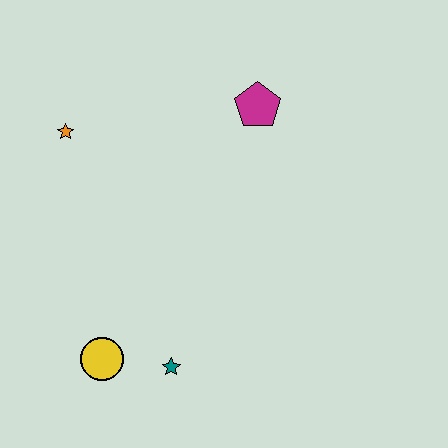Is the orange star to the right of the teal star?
No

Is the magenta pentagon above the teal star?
Yes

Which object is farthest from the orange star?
The teal star is farthest from the orange star.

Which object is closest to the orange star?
The magenta pentagon is closest to the orange star.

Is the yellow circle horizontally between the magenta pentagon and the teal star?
No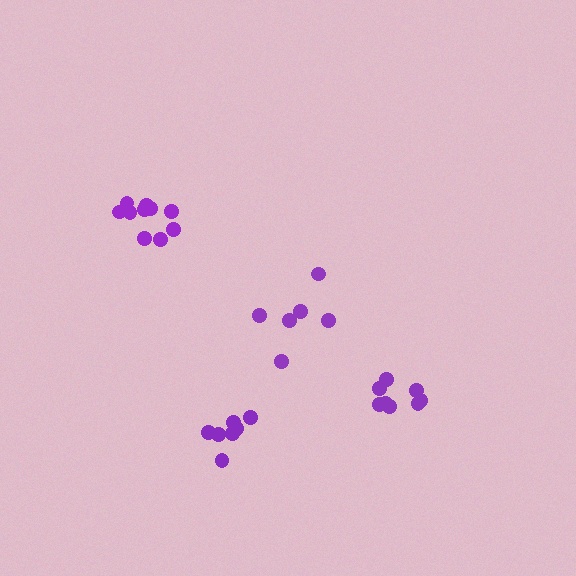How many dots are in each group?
Group 1: 7 dots, Group 2: 6 dots, Group 3: 11 dots, Group 4: 8 dots (32 total).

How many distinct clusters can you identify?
There are 4 distinct clusters.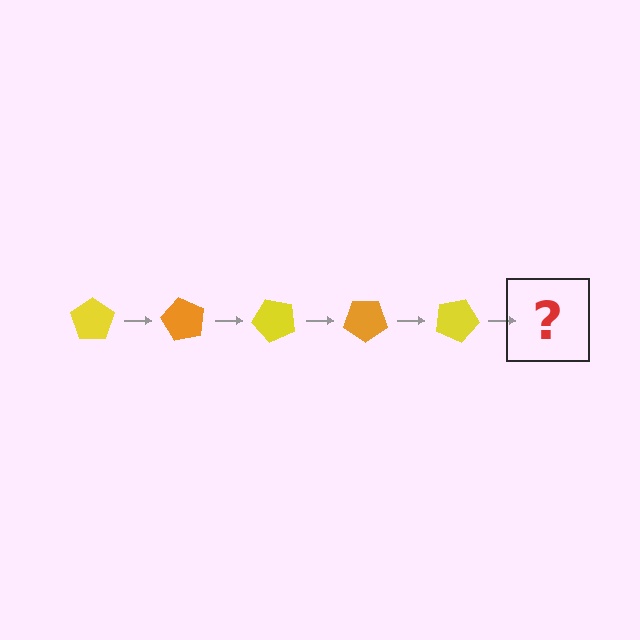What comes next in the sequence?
The next element should be an orange pentagon, rotated 300 degrees from the start.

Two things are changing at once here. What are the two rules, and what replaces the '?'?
The two rules are that it rotates 60 degrees each step and the color cycles through yellow and orange. The '?' should be an orange pentagon, rotated 300 degrees from the start.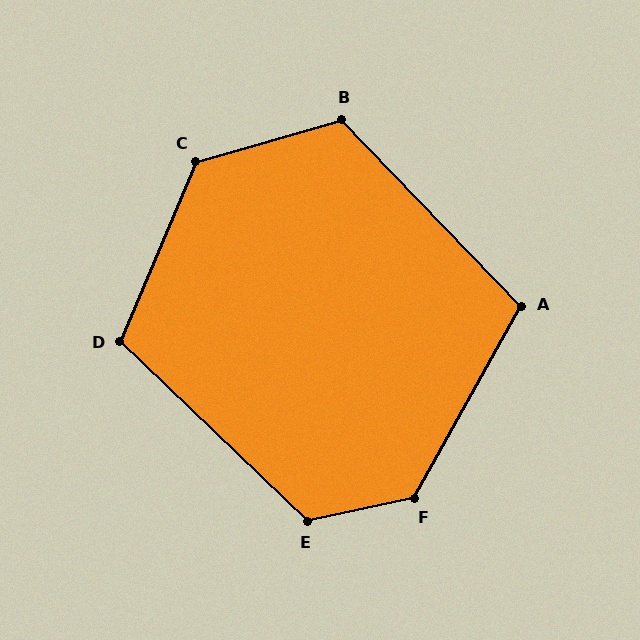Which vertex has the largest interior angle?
F, at approximately 131 degrees.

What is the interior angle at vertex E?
Approximately 124 degrees (obtuse).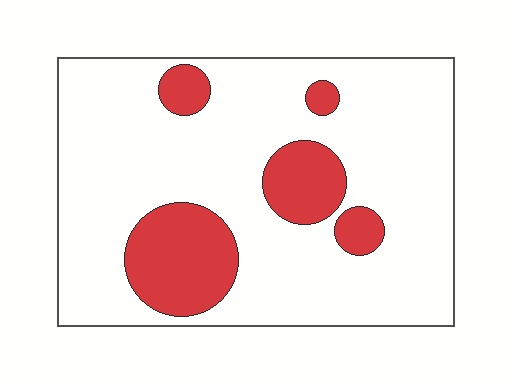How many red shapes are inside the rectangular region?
5.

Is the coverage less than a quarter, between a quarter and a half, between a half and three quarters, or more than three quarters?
Less than a quarter.